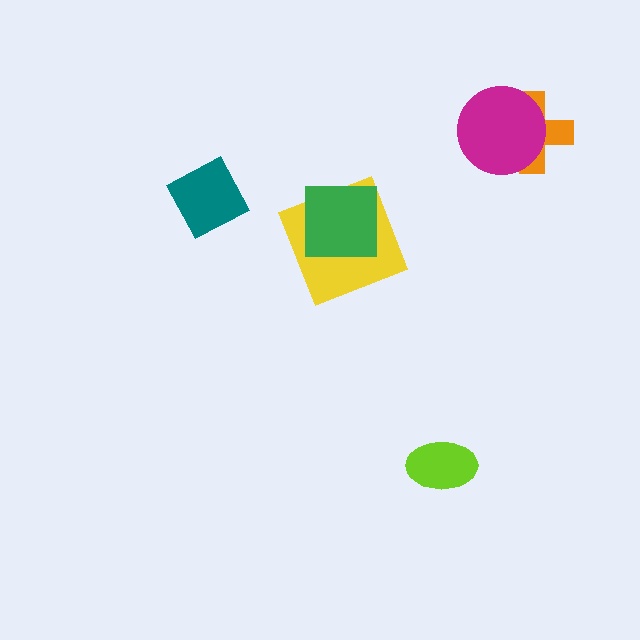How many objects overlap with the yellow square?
1 object overlaps with the yellow square.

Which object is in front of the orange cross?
The magenta circle is in front of the orange cross.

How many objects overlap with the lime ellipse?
0 objects overlap with the lime ellipse.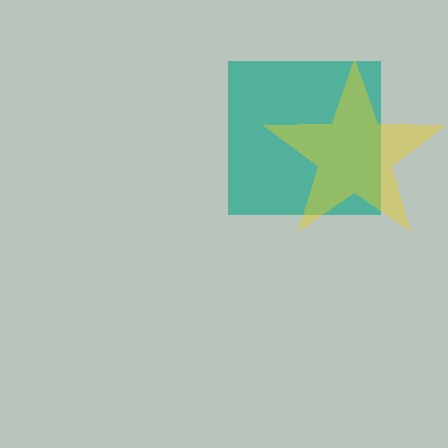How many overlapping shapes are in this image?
There are 2 overlapping shapes in the image.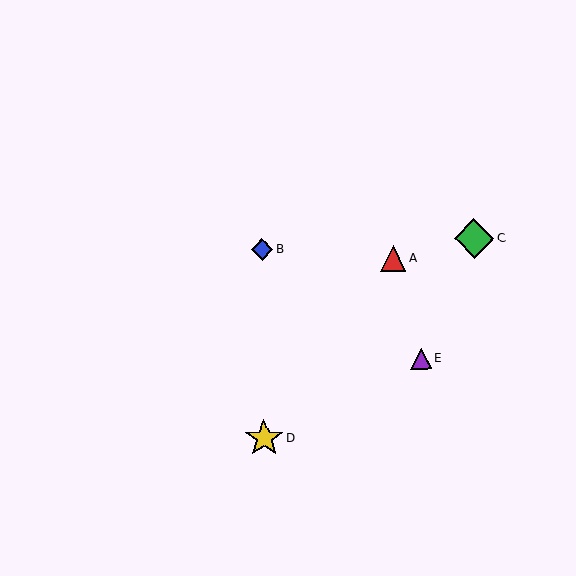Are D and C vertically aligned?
No, D is at x≈264 and C is at x≈474.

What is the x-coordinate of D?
Object D is at x≈264.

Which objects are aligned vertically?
Objects B, D are aligned vertically.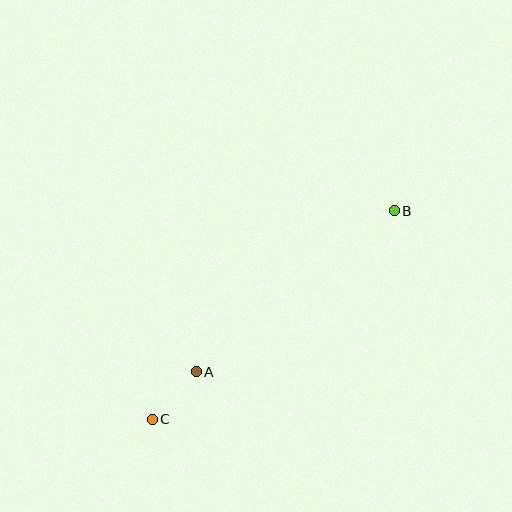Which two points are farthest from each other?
Points B and C are farthest from each other.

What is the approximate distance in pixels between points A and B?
The distance between A and B is approximately 255 pixels.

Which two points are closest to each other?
Points A and C are closest to each other.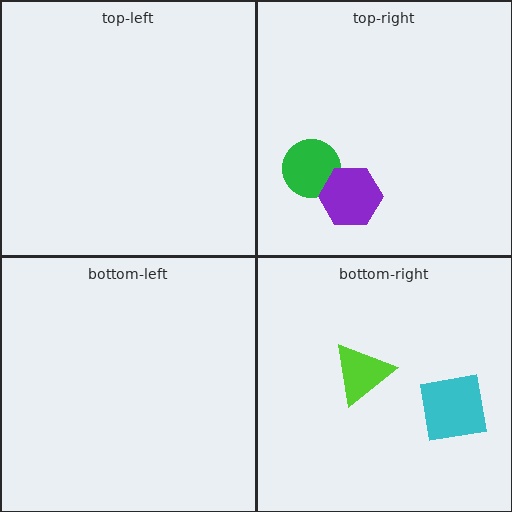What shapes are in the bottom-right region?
The lime triangle, the cyan square.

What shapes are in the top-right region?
The green circle, the purple hexagon.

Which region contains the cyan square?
The bottom-right region.